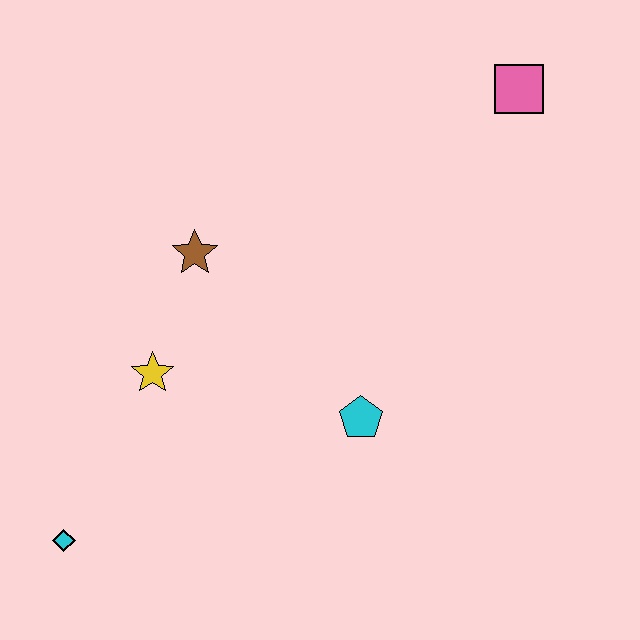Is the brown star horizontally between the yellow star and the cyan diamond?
No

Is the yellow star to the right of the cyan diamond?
Yes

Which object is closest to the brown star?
The yellow star is closest to the brown star.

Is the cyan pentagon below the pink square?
Yes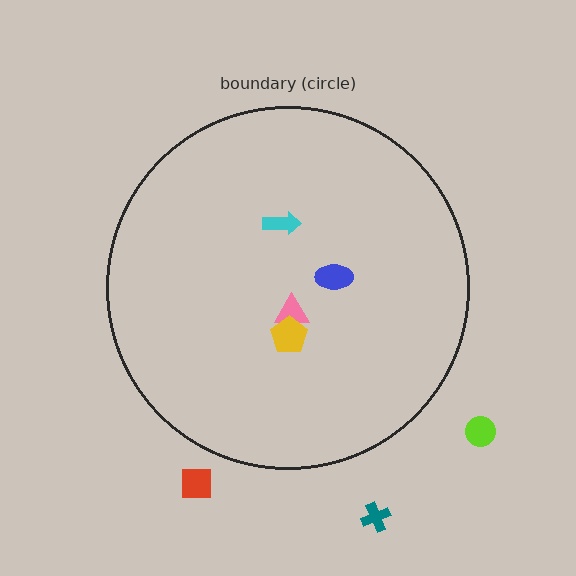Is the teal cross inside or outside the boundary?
Outside.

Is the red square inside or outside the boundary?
Outside.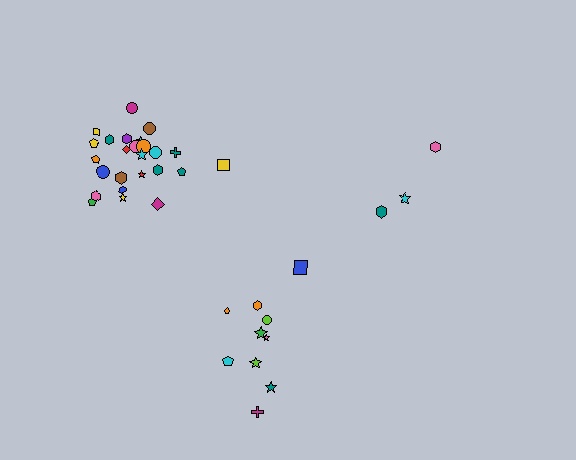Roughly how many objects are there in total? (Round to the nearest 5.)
Roughly 40 objects in total.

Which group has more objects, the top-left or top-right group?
The top-left group.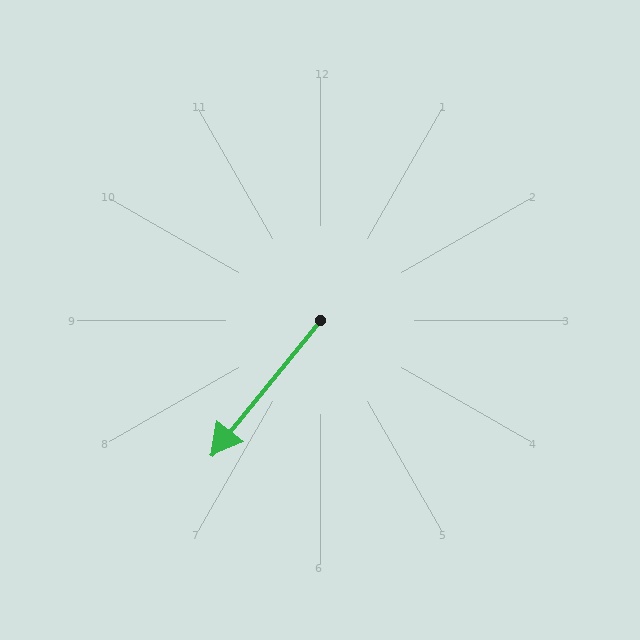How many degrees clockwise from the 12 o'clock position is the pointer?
Approximately 219 degrees.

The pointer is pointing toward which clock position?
Roughly 7 o'clock.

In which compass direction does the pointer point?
Southwest.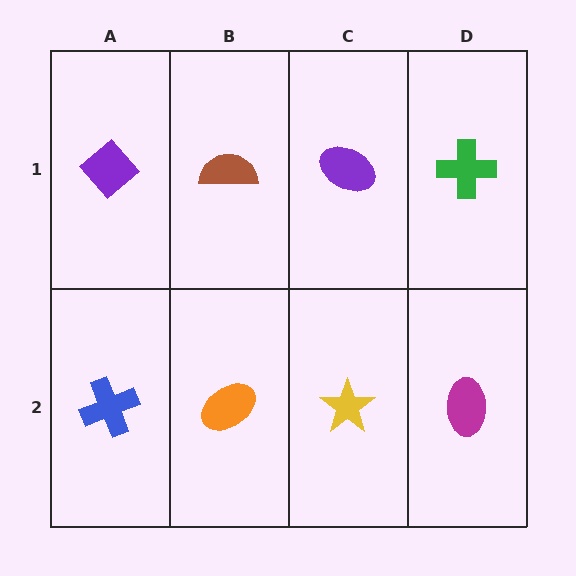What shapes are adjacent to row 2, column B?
A brown semicircle (row 1, column B), a blue cross (row 2, column A), a yellow star (row 2, column C).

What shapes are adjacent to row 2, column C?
A purple ellipse (row 1, column C), an orange ellipse (row 2, column B), a magenta ellipse (row 2, column D).